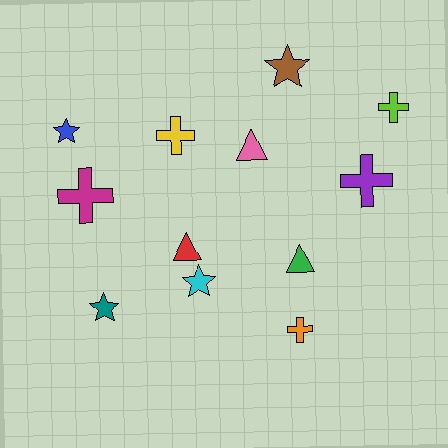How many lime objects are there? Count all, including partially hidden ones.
There is 1 lime object.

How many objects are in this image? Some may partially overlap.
There are 12 objects.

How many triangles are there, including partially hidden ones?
There are 3 triangles.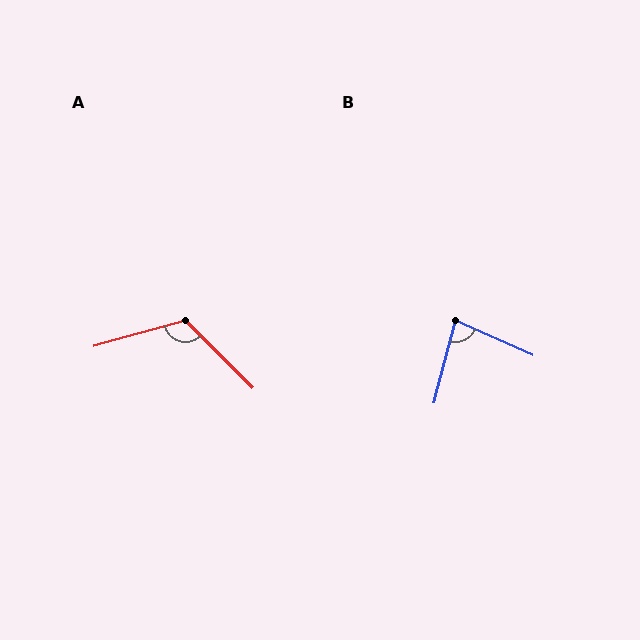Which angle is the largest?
A, at approximately 120 degrees.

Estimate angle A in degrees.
Approximately 120 degrees.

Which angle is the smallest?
B, at approximately 80 degrees.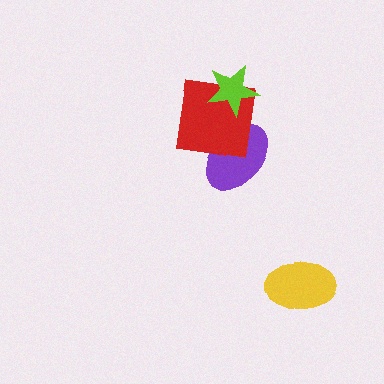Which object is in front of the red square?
The lime star is in front of the red square.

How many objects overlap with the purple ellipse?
1 object overlaps with the purple ellipse.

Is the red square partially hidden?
Yes, it is partially covered by another shape.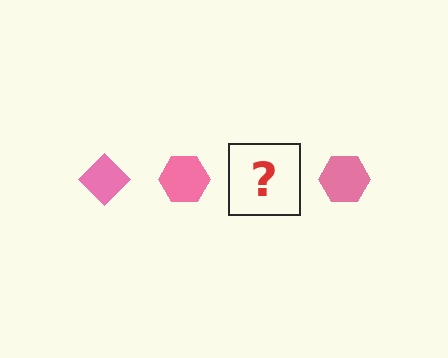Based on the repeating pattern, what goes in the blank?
The blank should be a pink diamond.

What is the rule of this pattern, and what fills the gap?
The rule is that the pattern cycles through diamond, hexagon shapes in pink. The gap should be filled with a pink diamond.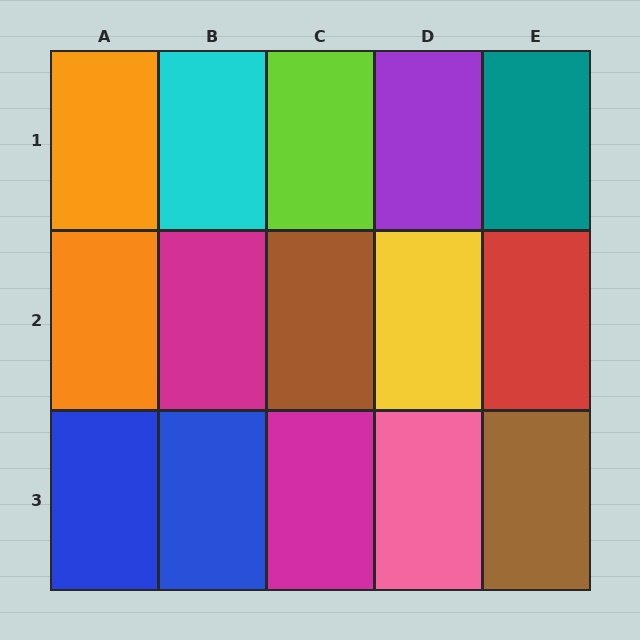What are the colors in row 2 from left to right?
Orange, magenta, brown, yellow, red.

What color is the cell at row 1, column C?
Lime.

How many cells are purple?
1 cell is purple.